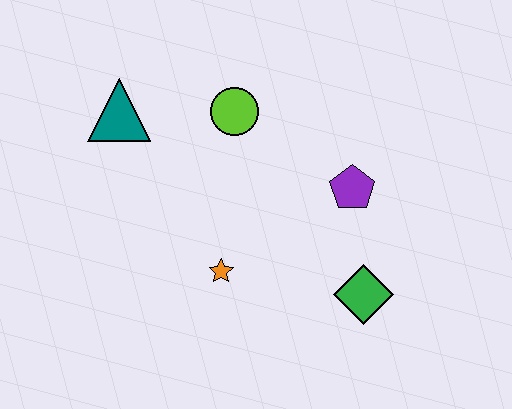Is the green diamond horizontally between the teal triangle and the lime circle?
No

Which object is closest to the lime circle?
The teal triangle is closest to the lime circle.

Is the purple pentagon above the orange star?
Yes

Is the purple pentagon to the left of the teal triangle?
No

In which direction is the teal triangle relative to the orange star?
The teal triangle is above the orange star.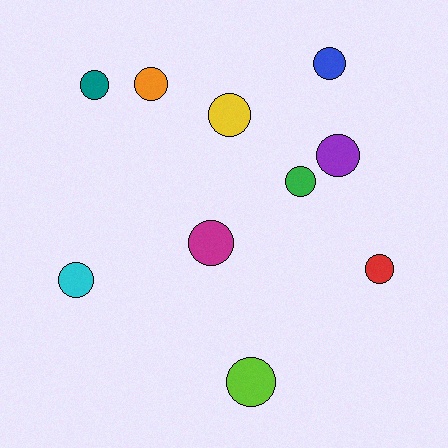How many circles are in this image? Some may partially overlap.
There are 10 circles.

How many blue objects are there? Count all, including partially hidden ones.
There is 1 blue object.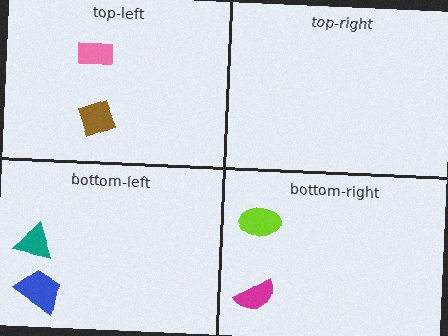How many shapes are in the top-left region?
2.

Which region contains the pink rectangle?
The top-left region.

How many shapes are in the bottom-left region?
2.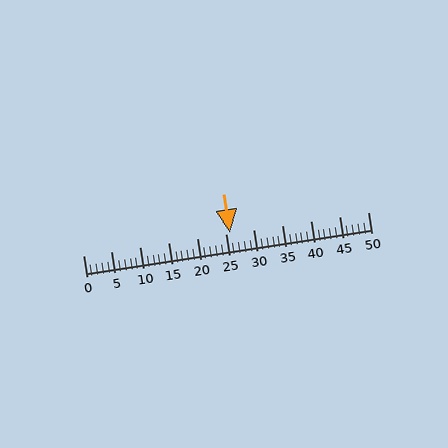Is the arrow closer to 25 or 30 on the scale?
The arrow is closer to 25.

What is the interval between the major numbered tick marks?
The major tick marks are spaced 5 units apart.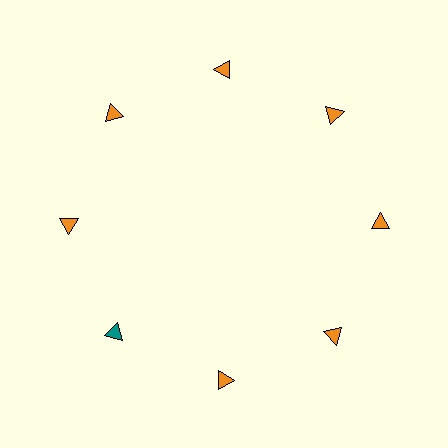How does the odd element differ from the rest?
It has a different color: teal instead of orange.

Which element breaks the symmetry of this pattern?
The teal triangle at roughly the 8 o'clock position breaks the symmetry. All other shapes are orange triangles.